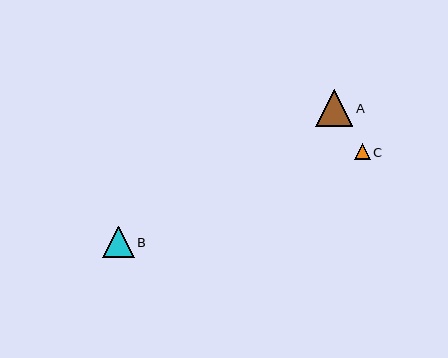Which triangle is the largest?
Triangle A is the largest with a size of approximately 37 pixels.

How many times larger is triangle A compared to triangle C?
Triangle A is approximately 2.3 times the size of triangle C.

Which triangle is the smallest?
Triangle C is the smallest with a size of approximately 16 pixels.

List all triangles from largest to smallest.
From largest to smallest: A, B, C.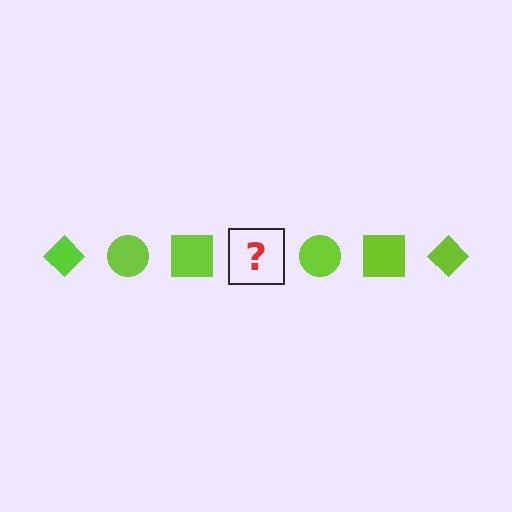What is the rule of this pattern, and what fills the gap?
The rule is that the pattern cycles through diamond, circle, square shapes in lime. The gap should be filled with a lime diamond.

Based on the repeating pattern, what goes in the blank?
The blank should be a lime diamond.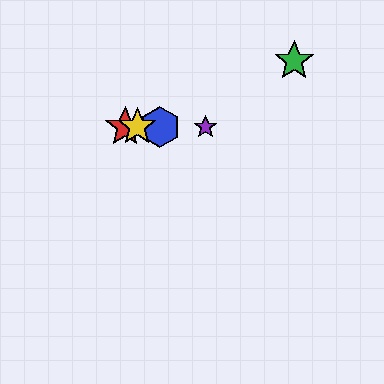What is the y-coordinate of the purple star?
The purple star is at y≈127.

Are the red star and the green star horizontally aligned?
No, the red star is at y≈127 and the green star is at y≈61.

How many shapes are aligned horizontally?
4 shapes (the red star, the blue hexagon, the yellow star, the purple star) are aligned horizontally.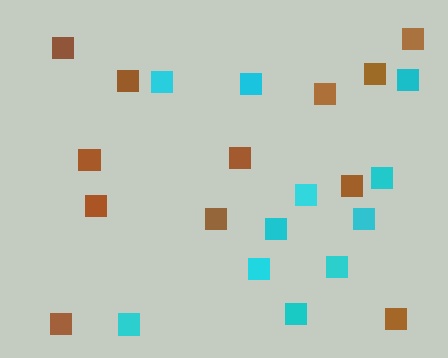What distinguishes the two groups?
There are 2 groups: one group of cyan squares (11) and one group of brown squares (12).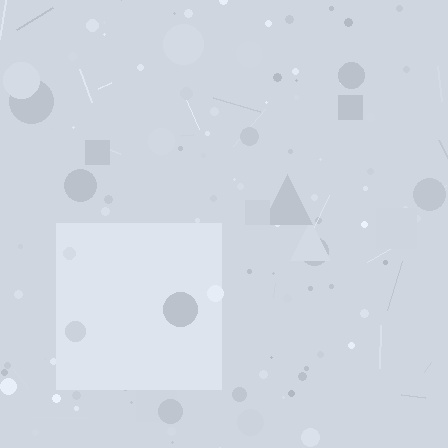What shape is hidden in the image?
A square is hidden in the image.